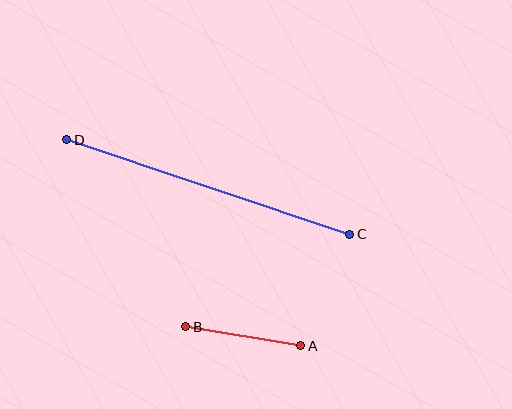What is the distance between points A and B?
The distance is approximately 117 pixels.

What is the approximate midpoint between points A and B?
The midpoint is at approximately (243, 336) pixels.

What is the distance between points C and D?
The distance is approximately 298 pixels.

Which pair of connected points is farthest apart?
Points C and D are farthest apart.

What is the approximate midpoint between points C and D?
The midpoint is at approximately (208, 187) pixels.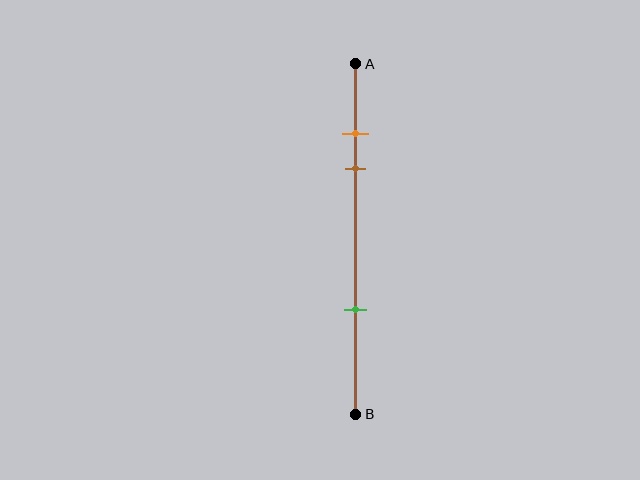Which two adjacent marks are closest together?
The orange and brown marks are the closest adjacent pair.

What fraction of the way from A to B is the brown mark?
The brown mark is approximately 30% (0.3) of the way from A to B.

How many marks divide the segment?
There are 3 marks dividing the segment.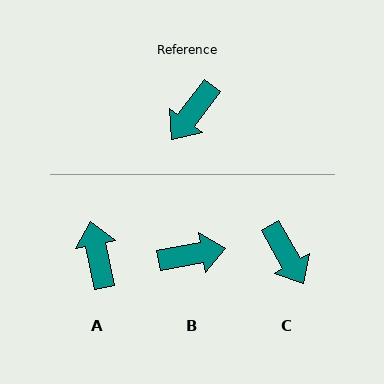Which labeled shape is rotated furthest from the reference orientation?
B, about 138 degrees away.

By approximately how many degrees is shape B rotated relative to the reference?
Approximately 138 degrees counter-clockwise.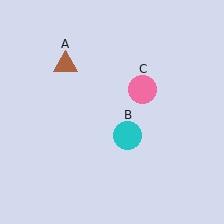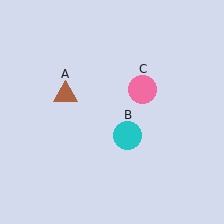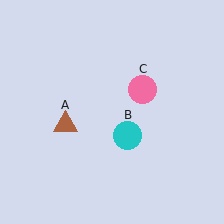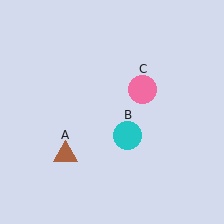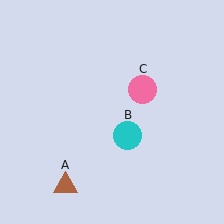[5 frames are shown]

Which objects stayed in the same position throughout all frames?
Cyan circle (object B) and pink circle (object C) remained stationary.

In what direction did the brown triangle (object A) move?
The brown triangle (object A) moved down.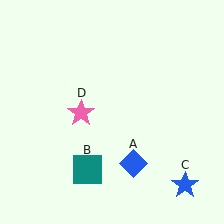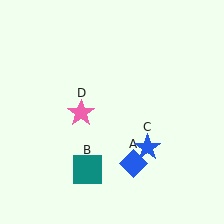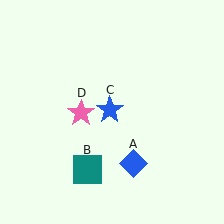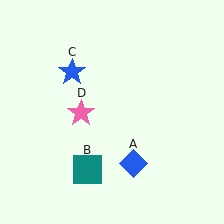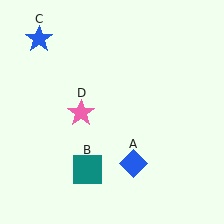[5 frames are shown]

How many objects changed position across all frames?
1 object changed position: blue star (object C).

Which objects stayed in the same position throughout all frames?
Blue diamond (object A) and teal square (object B) and pink star (object D) remained stationary.